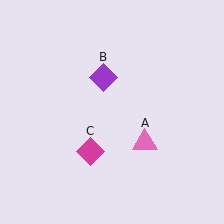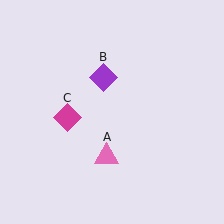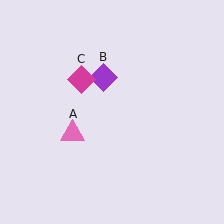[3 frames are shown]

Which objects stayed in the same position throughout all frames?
Purple diamond (object B) remained stationary.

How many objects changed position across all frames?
2 objects changed position: pink triangle (object A), magenta diamond (object C).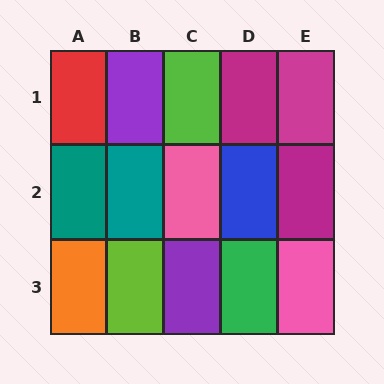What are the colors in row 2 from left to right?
Teal, teal, pink, blue, magenta.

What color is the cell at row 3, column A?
Orange.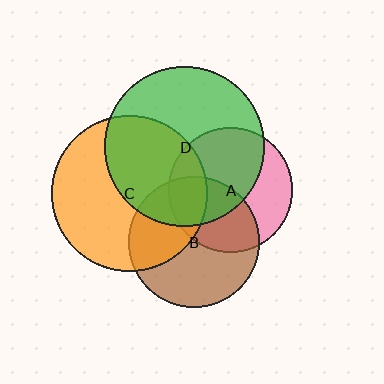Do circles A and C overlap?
Yes.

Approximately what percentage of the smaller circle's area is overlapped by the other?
Approximately 20%.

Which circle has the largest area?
Circle D (green).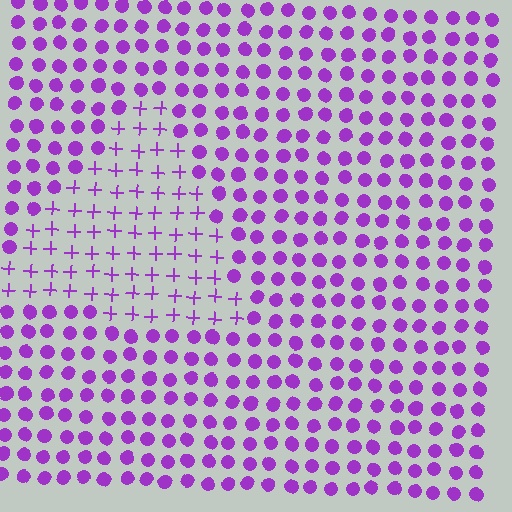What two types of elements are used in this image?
The image uses plus signs inside the triangle region and circles outside it.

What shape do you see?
I see a triangle.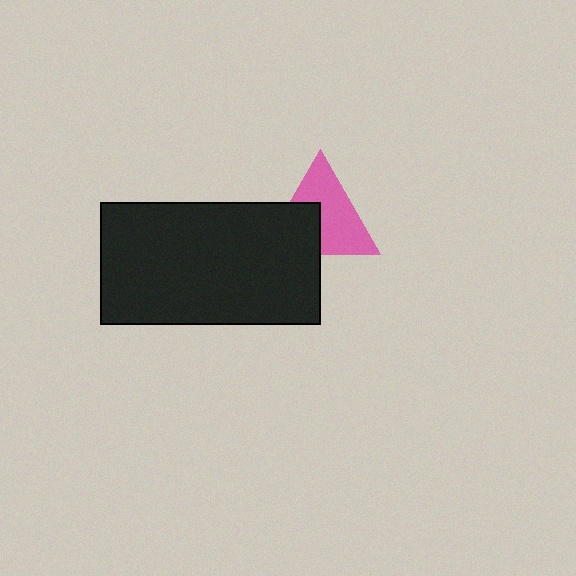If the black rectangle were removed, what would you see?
You would see the complete pink triangle.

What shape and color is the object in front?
The object in front is a black rectangle.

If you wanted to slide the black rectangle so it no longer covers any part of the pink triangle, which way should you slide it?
Slide it toward the lower-left — that is the most direct way to separate the two shapes.